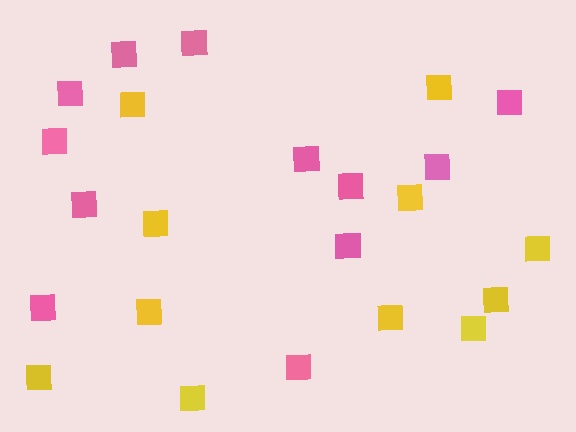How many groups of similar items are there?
There are 2 groups: one group of pink squares (12) and one group of yellow squares (11).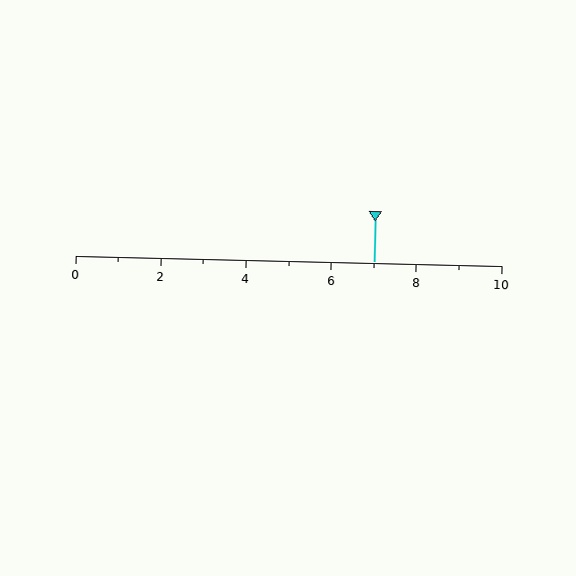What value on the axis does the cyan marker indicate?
The marker indicates approximately 7.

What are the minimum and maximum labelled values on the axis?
The axis runs from 0 to 10.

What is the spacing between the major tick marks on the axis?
The major ticks are spaced 2 apart.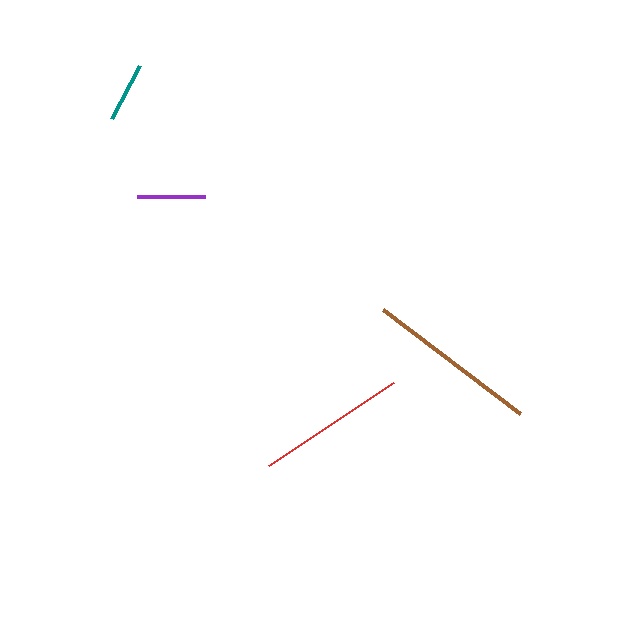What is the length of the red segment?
The red segment is approximately 151 pixels long.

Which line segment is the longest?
The brown line is the longest at approximately 171 pixels.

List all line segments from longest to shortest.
From longest to shortest: brown, red, purple, teal.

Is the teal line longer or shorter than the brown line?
The brown line is longer than the teal line.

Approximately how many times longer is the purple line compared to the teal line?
The purple line is approximately 1.1 times the length of the teal line.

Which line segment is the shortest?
The teal line is the shortest at approximately 60 pixels.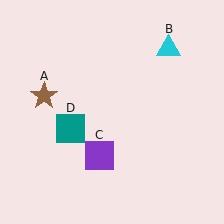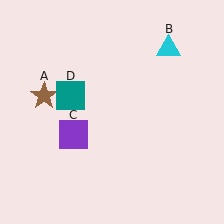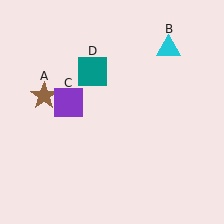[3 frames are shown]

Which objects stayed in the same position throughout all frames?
Brown star (object A) and cyan triangle (object B) remained stationary.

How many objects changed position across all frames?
2 objects changed position: purple square (object C), teal square (object D).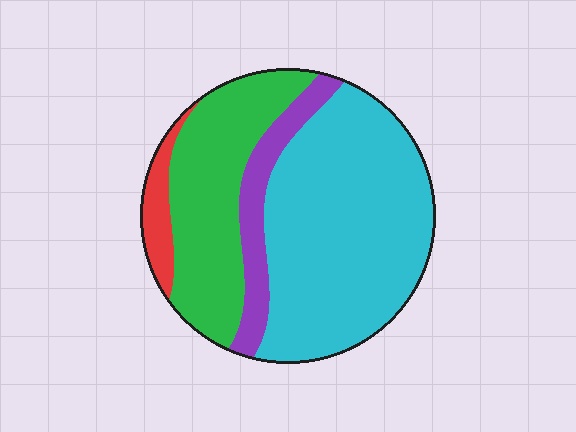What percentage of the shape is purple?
Purple takes up about one eighth (1/8) of the shape.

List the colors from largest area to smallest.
From largest to smallest: cyan, green, purple, red.